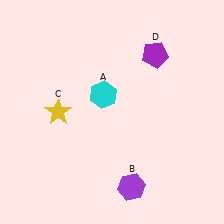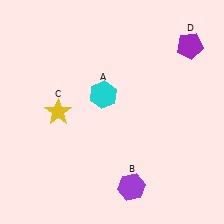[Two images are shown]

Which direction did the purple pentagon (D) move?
The purple pentagon (D) moved right.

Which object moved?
The purple pentagon (D) moved right.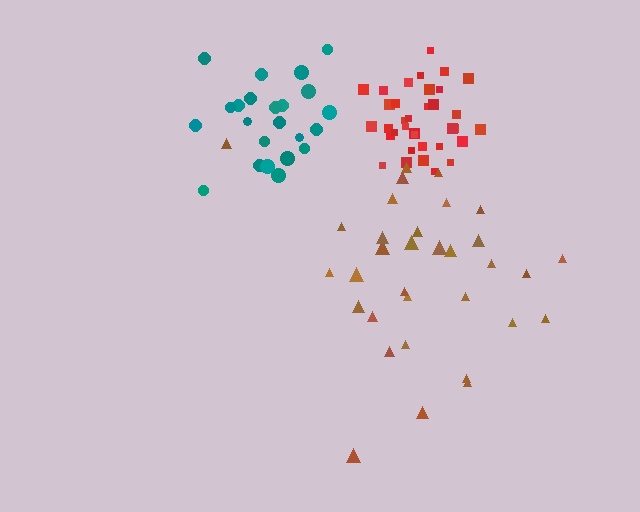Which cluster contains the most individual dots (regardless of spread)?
Red (35).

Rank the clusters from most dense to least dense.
red, teal, brown.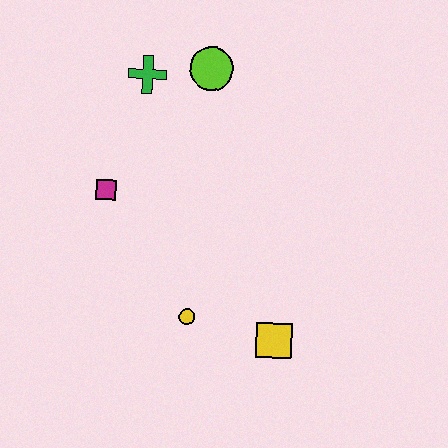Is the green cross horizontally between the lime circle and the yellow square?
No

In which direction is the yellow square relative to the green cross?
The yellow square is below the green cross.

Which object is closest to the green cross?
The lime circle is closest to the green cross.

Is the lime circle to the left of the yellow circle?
No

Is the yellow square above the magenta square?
No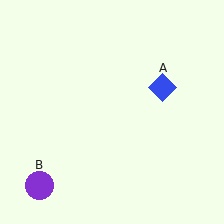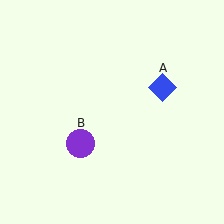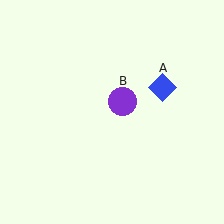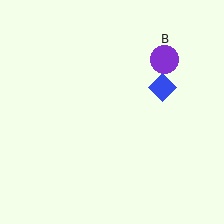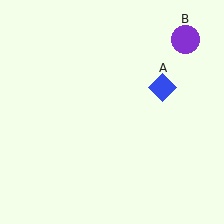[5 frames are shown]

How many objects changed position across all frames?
1 object changed position: purple circle (object B).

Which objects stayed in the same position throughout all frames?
Blue diamond (object A) remained stationary.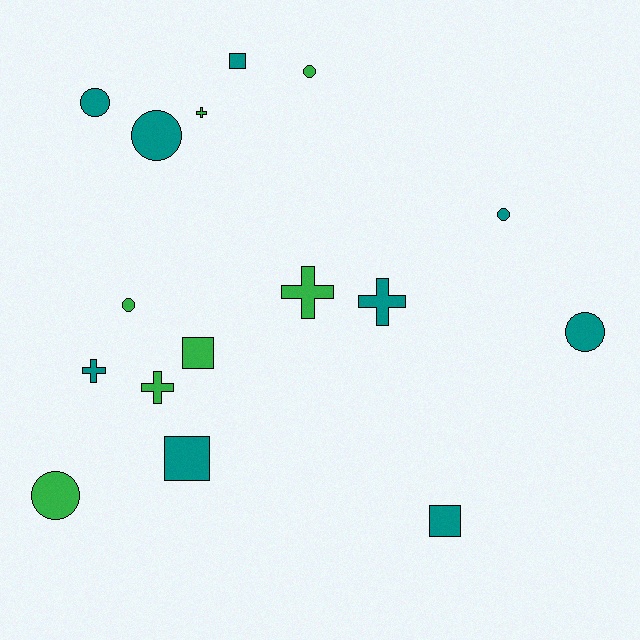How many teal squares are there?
There are 3 teal squares.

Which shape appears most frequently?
Circle, with 7 objects.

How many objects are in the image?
There are 16 objects.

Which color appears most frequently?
Teal, with 9 objects.